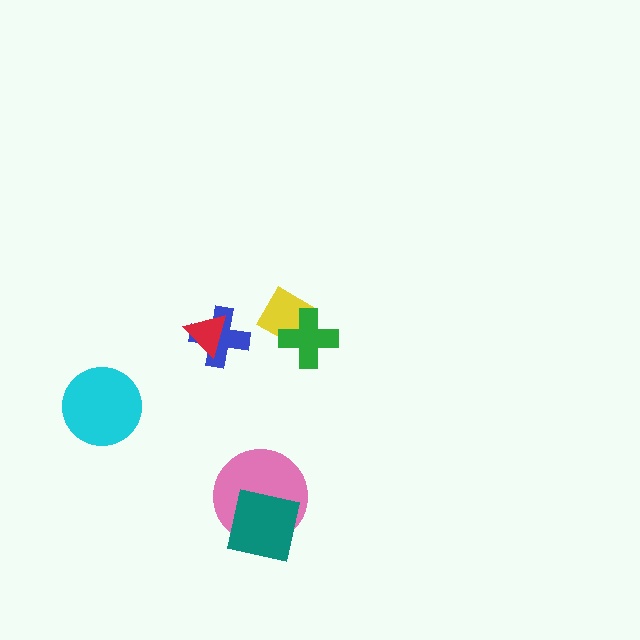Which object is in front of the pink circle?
The teal square is in front of the pink circle.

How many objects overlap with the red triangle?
1 object overlaps with the red triangle.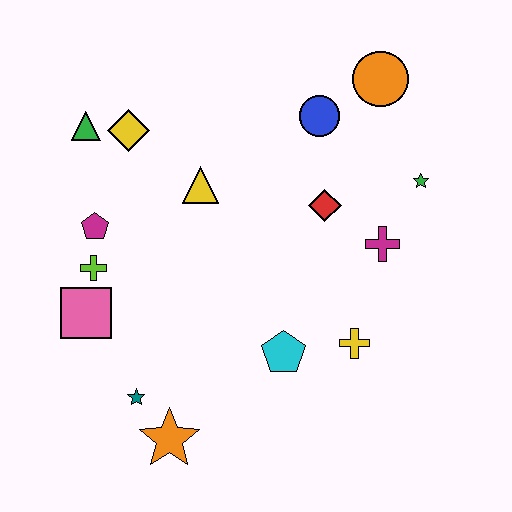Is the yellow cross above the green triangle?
No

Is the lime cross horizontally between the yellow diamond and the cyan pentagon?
No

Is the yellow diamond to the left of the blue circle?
Yes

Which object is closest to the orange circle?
The blue circle is closest to the orange circle.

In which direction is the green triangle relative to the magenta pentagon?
The green triangle is above the magenta pentagon.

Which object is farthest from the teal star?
The orange circle is farthest from the teal star.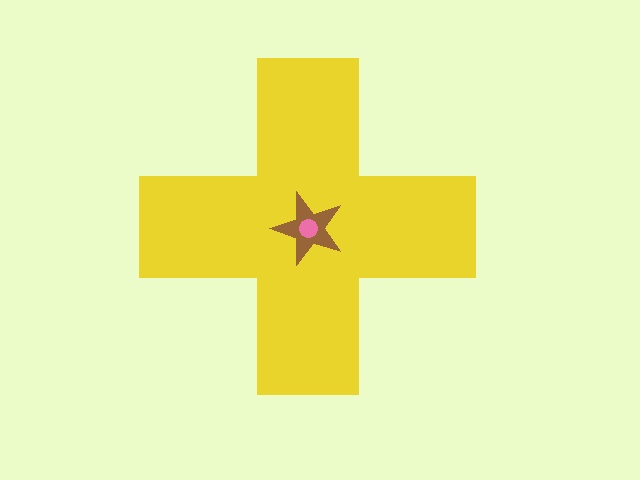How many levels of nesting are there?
3.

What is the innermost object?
The pink circle.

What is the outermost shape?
The yellow cross.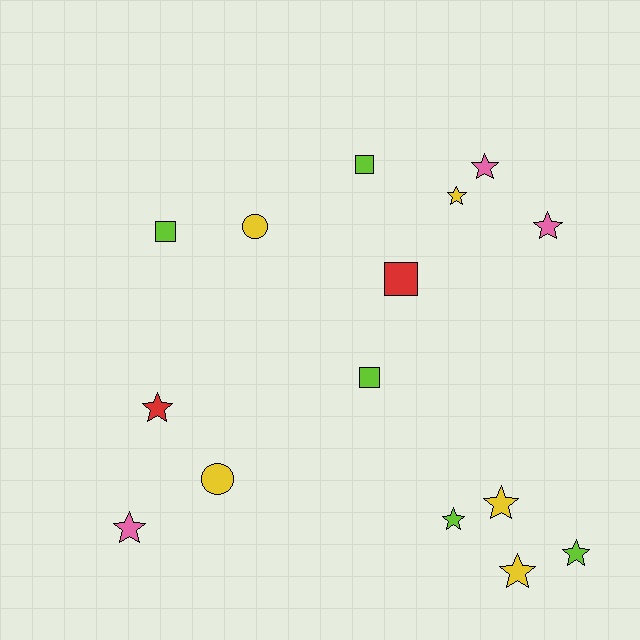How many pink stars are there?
There are 3 pink stars.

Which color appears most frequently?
Lime, with 5 objects.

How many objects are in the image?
There are 15 objects.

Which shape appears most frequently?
Star, with 9 objects.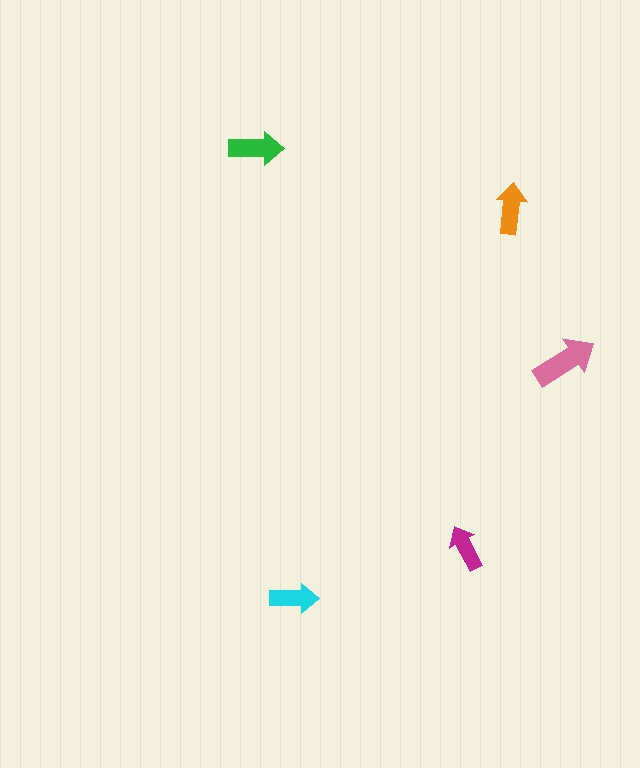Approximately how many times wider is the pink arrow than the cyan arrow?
About 1.5 times wider.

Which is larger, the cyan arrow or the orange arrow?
The orange one.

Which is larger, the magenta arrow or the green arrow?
The green one.